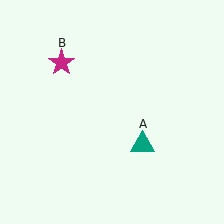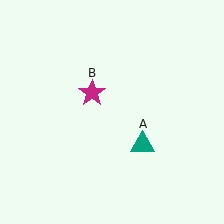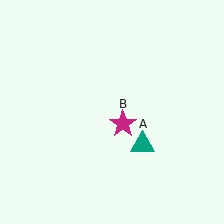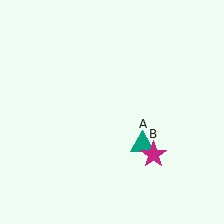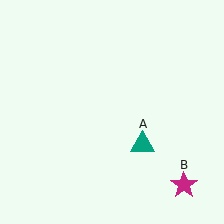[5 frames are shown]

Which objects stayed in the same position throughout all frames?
Teal triangle (object A) remained stationary.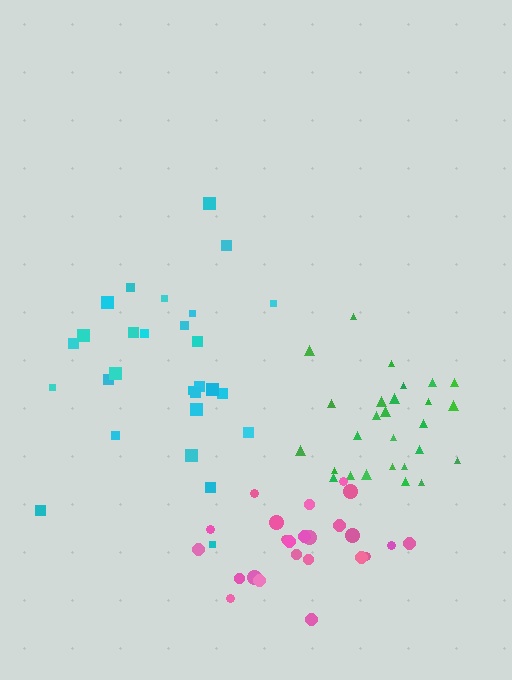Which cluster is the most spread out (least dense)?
Cyan.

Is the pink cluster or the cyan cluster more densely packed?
Pink.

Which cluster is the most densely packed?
Green.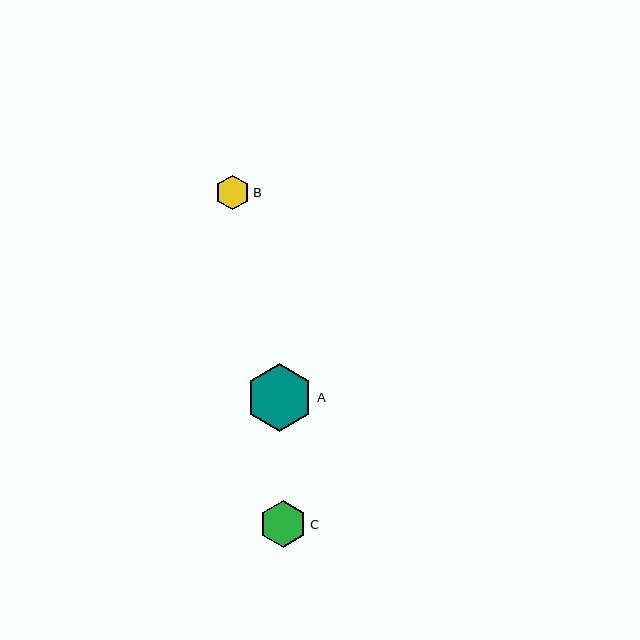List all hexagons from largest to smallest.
From largest to smallest: A, C, B.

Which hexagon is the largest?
Hexagon A is the largest with a size of approximately 68 pixels.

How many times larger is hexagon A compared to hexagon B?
Hexagon A is approximately 2.0 times the size of hexagon B.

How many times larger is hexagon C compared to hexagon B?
Hexagon C is approximately 1.4 times the size of hexagon B.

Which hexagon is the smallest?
Hexagon B is the smallest with a size of approximately 34 pixels.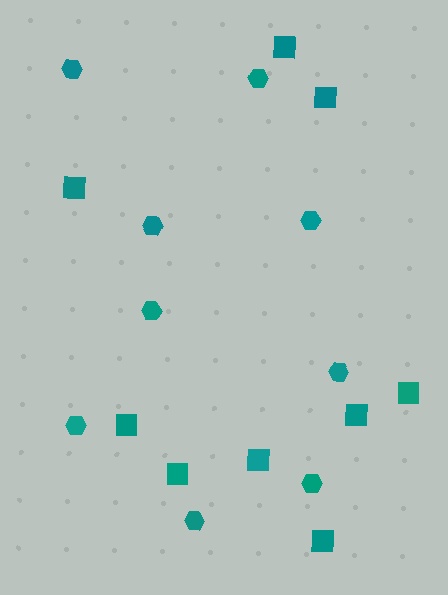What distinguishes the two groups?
There are 2 groups: one group of hexagons (9) and one group of squares (9).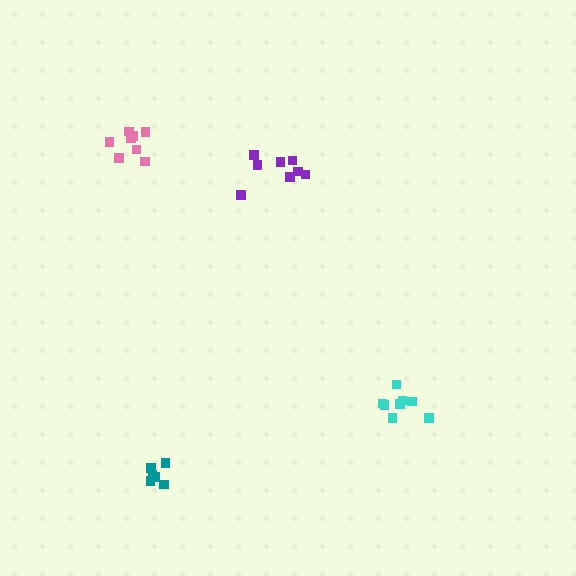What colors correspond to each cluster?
The clusters are colored: pink, cyan, purple, teal.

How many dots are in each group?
Group 1: 8 dots, Group 2: 8 dots, Group 3: 8 dots, Group 4: 6 dots (30 total).